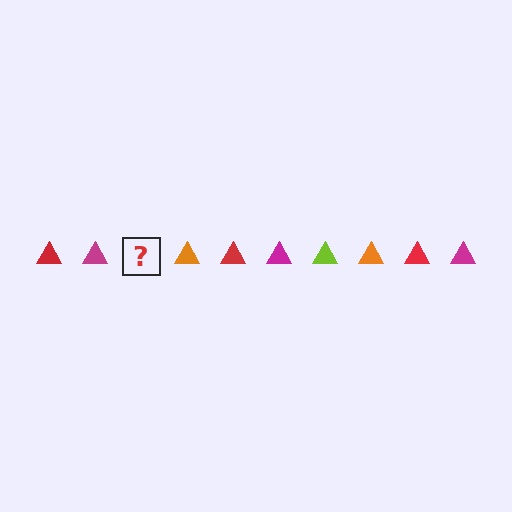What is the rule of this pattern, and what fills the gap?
The rule is that the pattern cycles through red, magenta, lime, orange triangles. The gap should be filled with a lime triangle.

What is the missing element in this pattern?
The missing element is a lime triangle.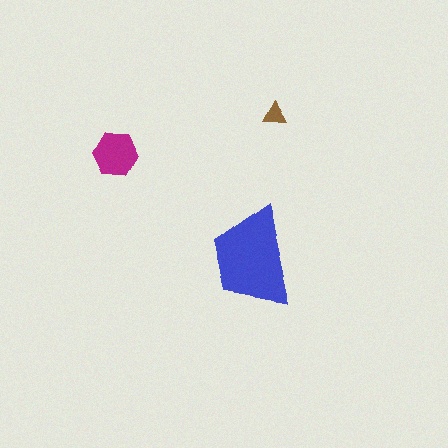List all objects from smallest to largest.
The brown triangle, the magenta hexagon, the blue trapezoid.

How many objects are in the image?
There are 3 objects in the image.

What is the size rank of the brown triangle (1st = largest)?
3rd.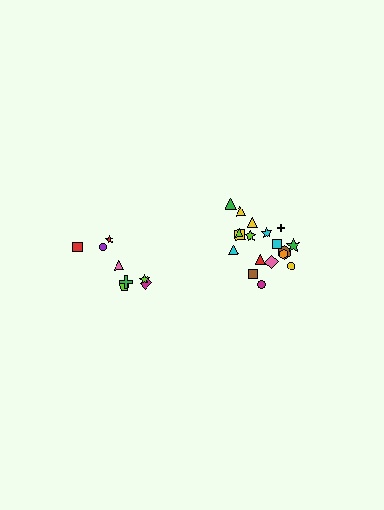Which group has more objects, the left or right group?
The right group.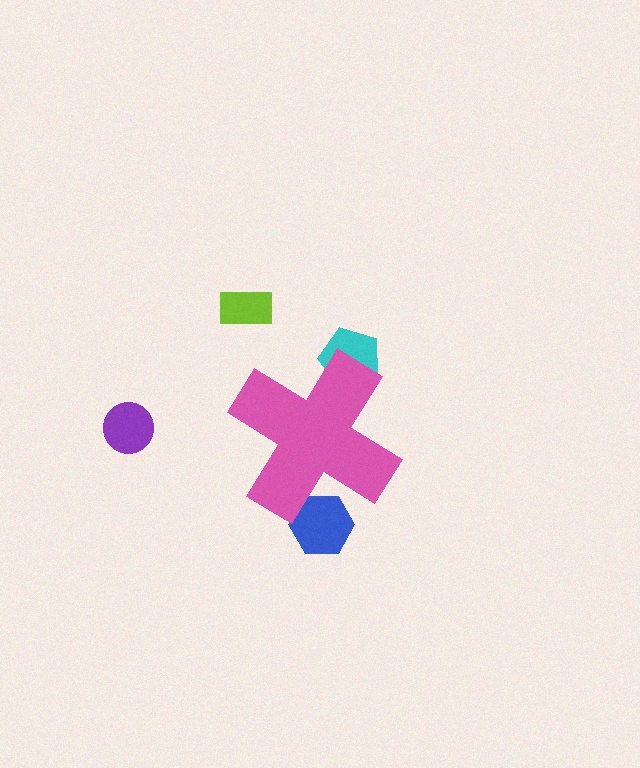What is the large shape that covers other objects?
A pink cross.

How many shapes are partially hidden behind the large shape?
2 shapes are partially hidden.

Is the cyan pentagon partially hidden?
Yes, the cyan pentagon is partially hidden behind the pink cross.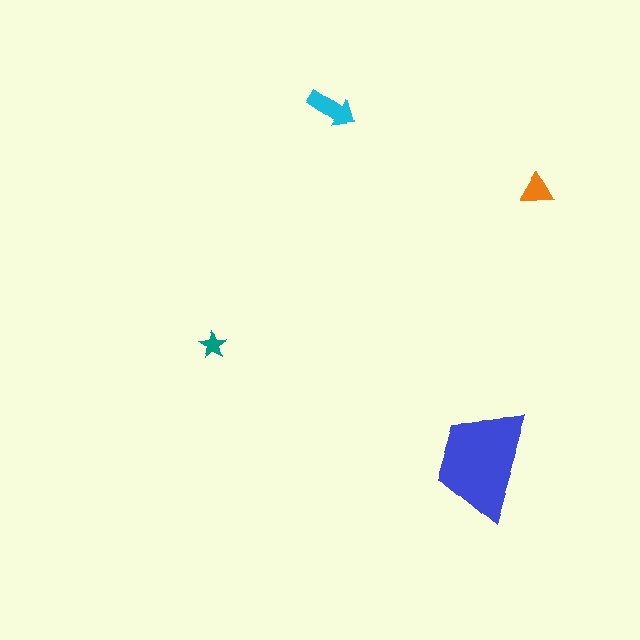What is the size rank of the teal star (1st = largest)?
4th.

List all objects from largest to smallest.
The blue trapezoid, the cyan arrow, the orange triangle, the teal star.